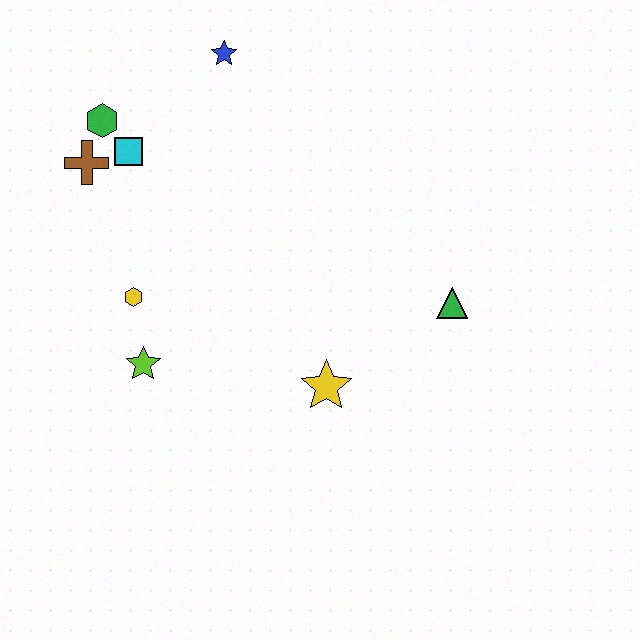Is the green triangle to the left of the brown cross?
No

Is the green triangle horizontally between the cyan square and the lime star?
No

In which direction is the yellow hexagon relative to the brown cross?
The yellow hexagon is below the brown cross.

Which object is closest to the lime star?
The yellow hexagon is closest to the lime star.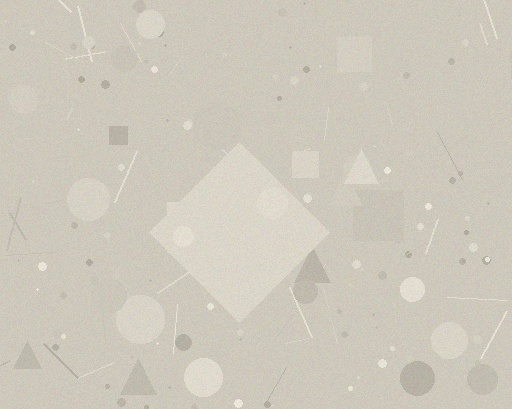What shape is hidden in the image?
A diamond is hidden in the image.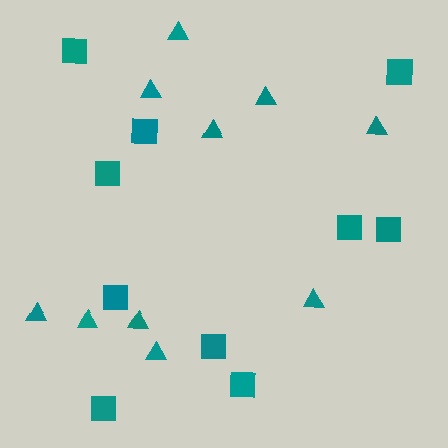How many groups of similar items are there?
There are 2 groups: one group of triangles (10) and one group of squares (10).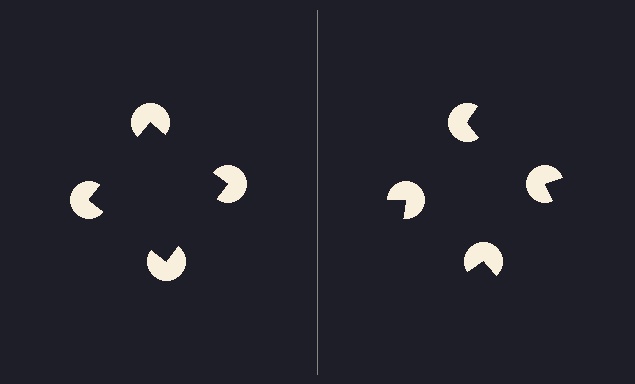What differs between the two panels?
The pac-man discs are positioned identically on both sides; only the wedge orientations differ. On the left they align to a square; on the right they are misaligned.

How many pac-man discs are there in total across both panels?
8 — 4 on each side.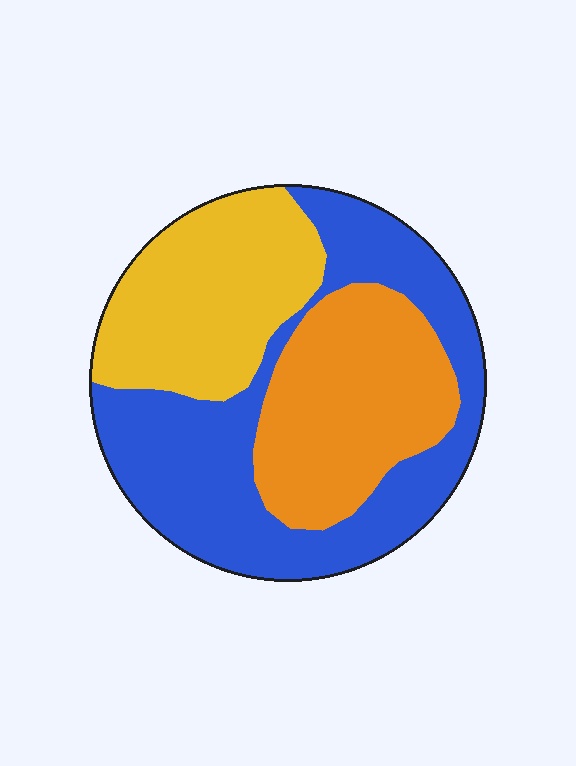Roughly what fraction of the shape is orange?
Orange covers about 30% of the shape.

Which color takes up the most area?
Blue, at roughly 45%.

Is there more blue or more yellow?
Blue.